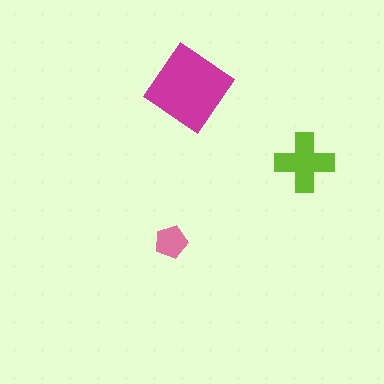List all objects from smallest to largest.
The pink pentagon, the lime cross, the magenta diamond.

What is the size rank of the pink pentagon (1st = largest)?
3rd.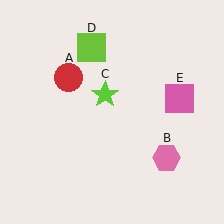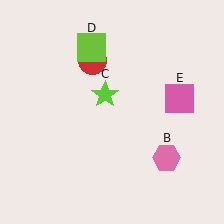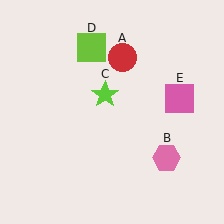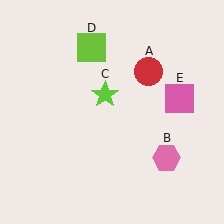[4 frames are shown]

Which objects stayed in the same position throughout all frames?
Pink hexagon (object B) and lime star (object C) and lime square (object D) and pink square (object E) remained stationary.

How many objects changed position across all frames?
1 object changed position: red circle (object A).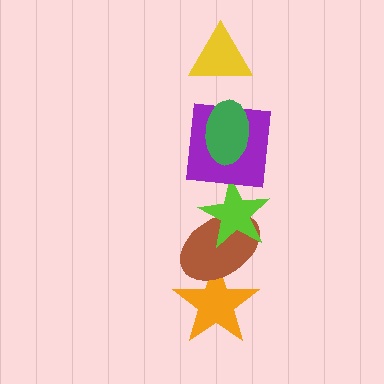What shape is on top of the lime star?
The purple square is on top of the lime star.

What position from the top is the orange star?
The orange star is 6th from the top.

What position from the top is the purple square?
The purple square is 3rd from the top.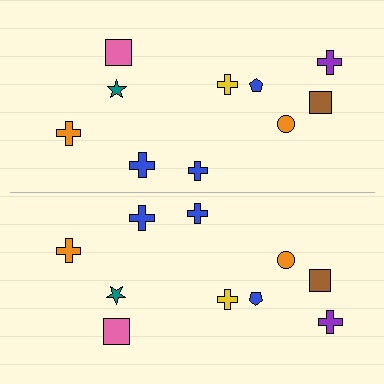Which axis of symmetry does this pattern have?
The pattern has a horizontal axis of symmetry running through the center of the image.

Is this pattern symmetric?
Yes, this pattern has bilateral (reflection) symmetry.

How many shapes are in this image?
There are 20 shapes in this image.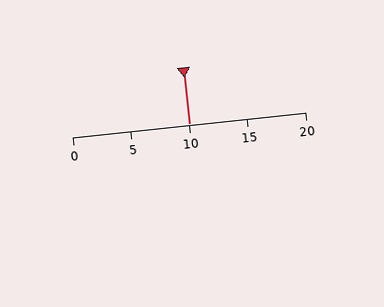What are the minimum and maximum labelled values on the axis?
The axis runs from 0 to 20.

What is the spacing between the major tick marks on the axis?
The major ticks are spaced 5 apart.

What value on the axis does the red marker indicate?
The marker indicates approximately 10.